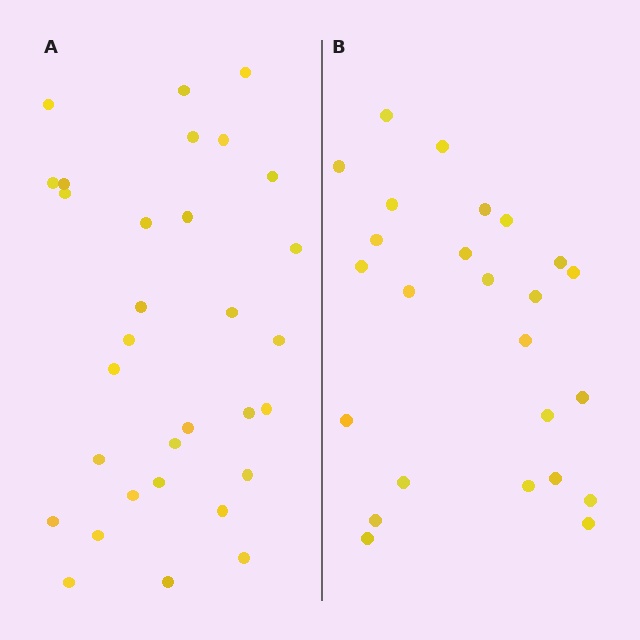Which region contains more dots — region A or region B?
Region A (the left region) has more dots.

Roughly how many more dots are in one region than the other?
Region A has about 6 more dots than region B.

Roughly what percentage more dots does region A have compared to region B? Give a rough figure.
About 25% more.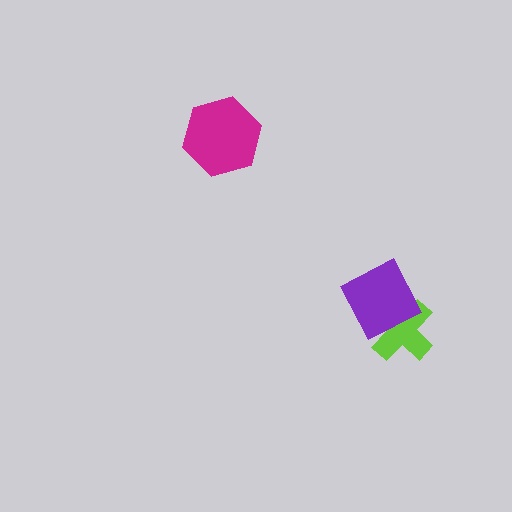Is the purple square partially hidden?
No, no other shape covers it.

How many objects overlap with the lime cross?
1 object overlaps with the lime cross.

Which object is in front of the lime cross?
The purple square is in front of the lime cross.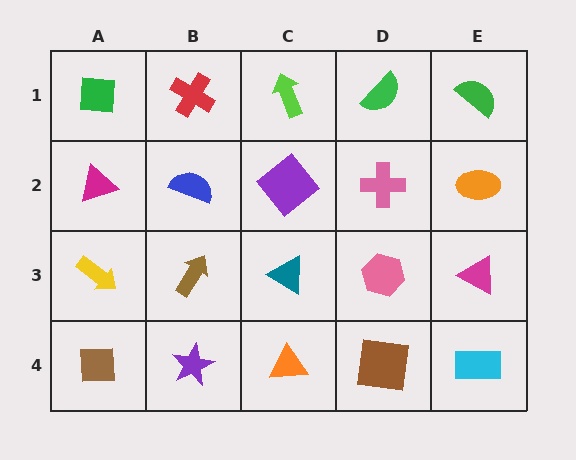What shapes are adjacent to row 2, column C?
A lime arrow (row 1, column C), a teal triangle (row 3, column C), a blue semicircle (row 2, column B), a pink cross (row 2, column D).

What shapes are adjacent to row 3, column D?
A pink cross (row 2, column D), a brown square (row 4, column D), a teal triangle (row 3, column C), a magenta triangle (row 3, column E).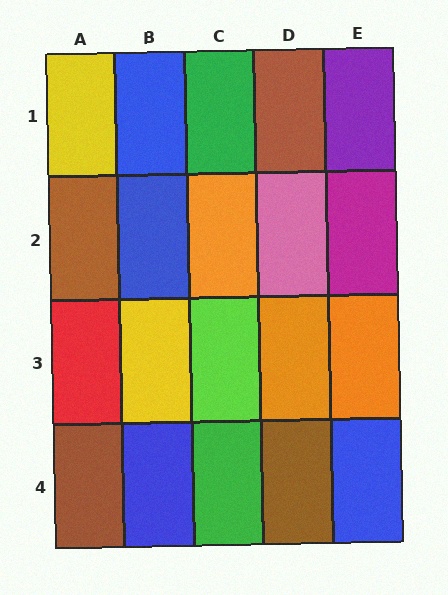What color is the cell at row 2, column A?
Brown.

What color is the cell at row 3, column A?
Red.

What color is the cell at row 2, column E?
Magenta.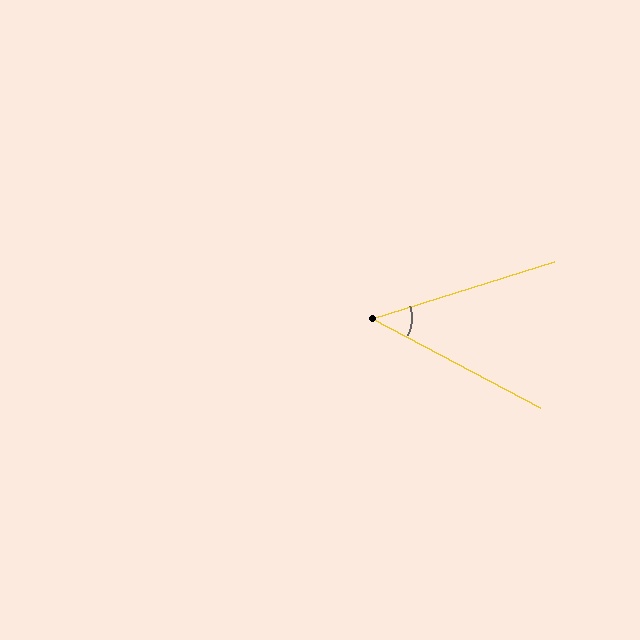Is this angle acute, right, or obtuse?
It is acute.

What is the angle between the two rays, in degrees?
Approximately 45 degrees.